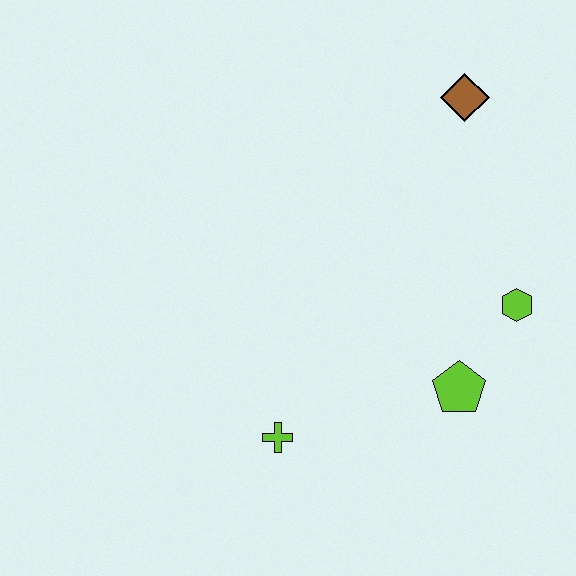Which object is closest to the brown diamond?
The lime hexagon is closest to the brown diamond.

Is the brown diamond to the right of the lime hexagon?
No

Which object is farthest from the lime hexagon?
The lime cross is farthest from the lime hexagon.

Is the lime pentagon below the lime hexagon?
Yes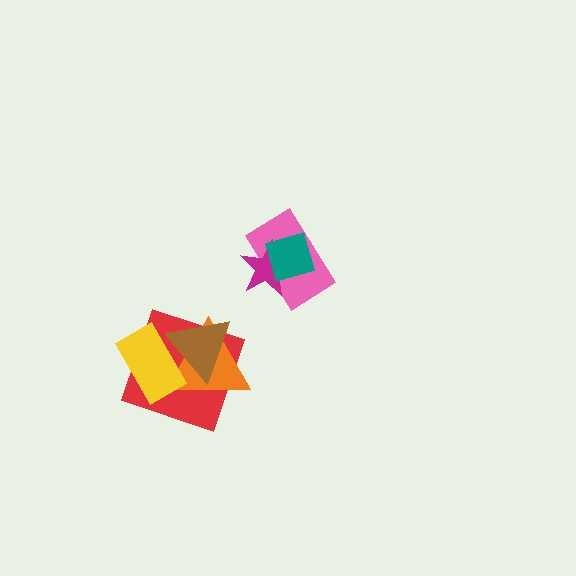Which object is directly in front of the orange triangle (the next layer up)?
The brown triangle is directly in front of the orange triangle.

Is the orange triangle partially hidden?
Yes, it is partially covered by another shape.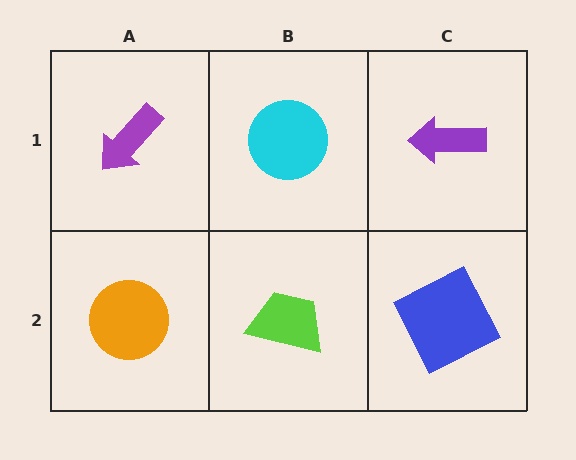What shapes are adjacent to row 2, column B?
A cyan circle (row 1, column B), an orange circle (row 2, column A), a blue square (row 2, column C).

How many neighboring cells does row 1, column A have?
2.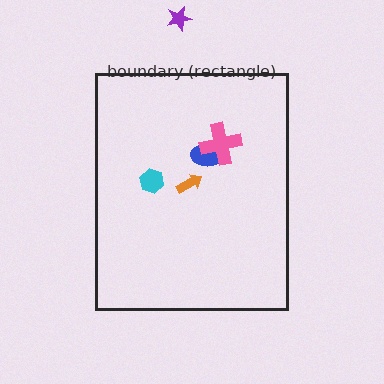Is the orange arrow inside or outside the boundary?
Inside.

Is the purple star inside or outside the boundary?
Outside.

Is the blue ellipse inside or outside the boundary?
Inside.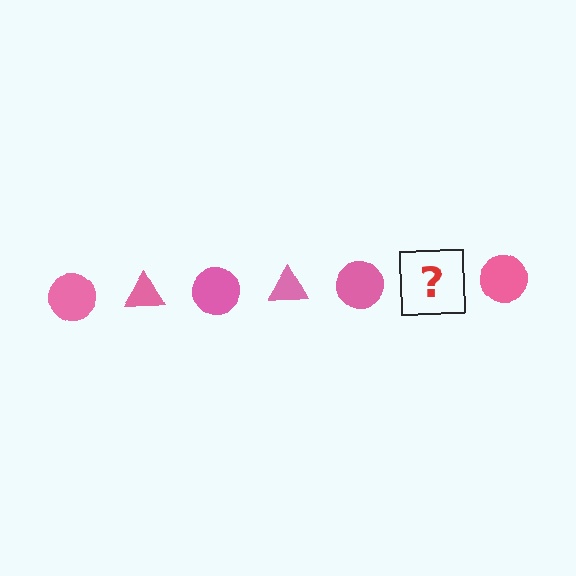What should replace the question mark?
The question mark should be replaced with a pink triangle.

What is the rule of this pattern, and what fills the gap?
The rule is that the pattern cycles through circle, triangle shapes in pink. The gap should be filled with a pink triangle.